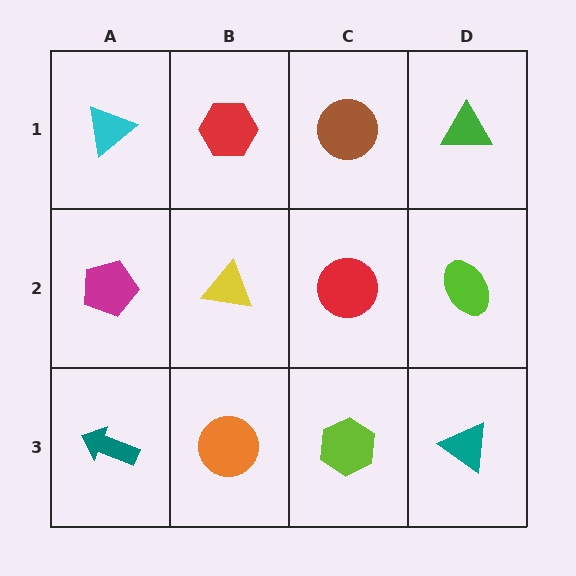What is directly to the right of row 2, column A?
A yellow triangle.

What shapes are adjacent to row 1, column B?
A yellow triangle (row 2, column B), a cyan triangle (row 1, column A), a brown circle (row 1, column C).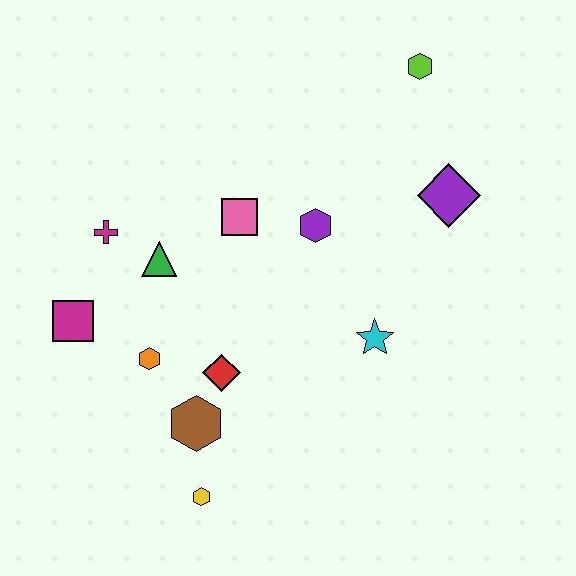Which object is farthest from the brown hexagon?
The lime hexagon is farthest from the brown hexagon.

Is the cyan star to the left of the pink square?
No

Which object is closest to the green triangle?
The magenta cross is closest to the green triangle.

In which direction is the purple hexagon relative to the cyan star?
The purple hexagon is above the cyan star.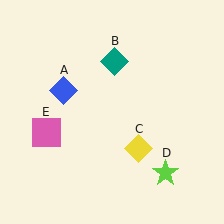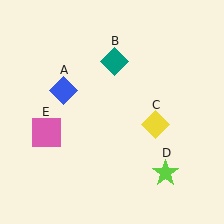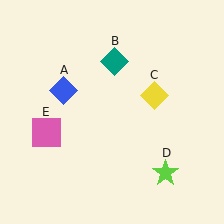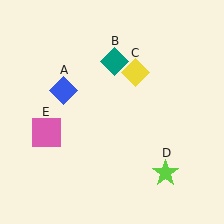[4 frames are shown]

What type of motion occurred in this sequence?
The yellow diamond (object C) rotated counterclockwise around the center of the scene.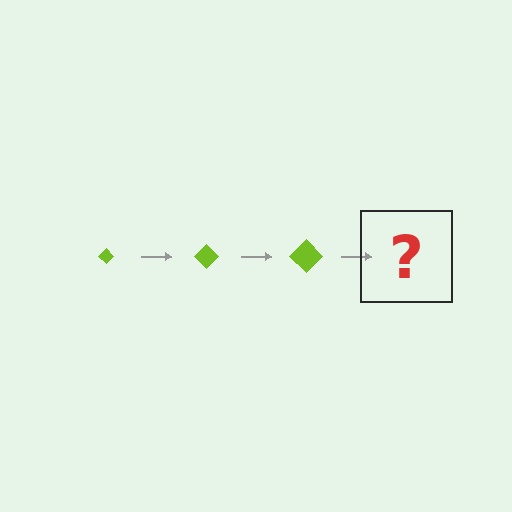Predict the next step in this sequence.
The next step is a lime diamond, larger than the previous one.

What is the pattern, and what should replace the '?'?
The pattern is that the diamond gets progressively larger each step. The '?' should be a lime diamond, larger than the previous one.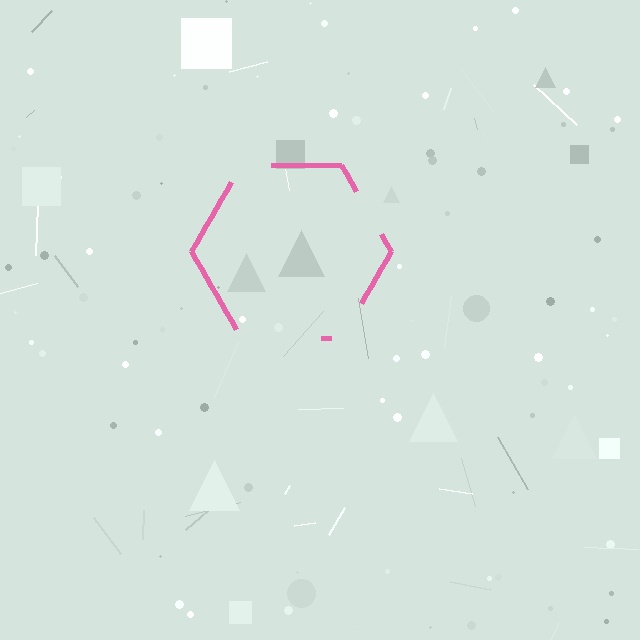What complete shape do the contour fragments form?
The contour fragments form a hexagon.